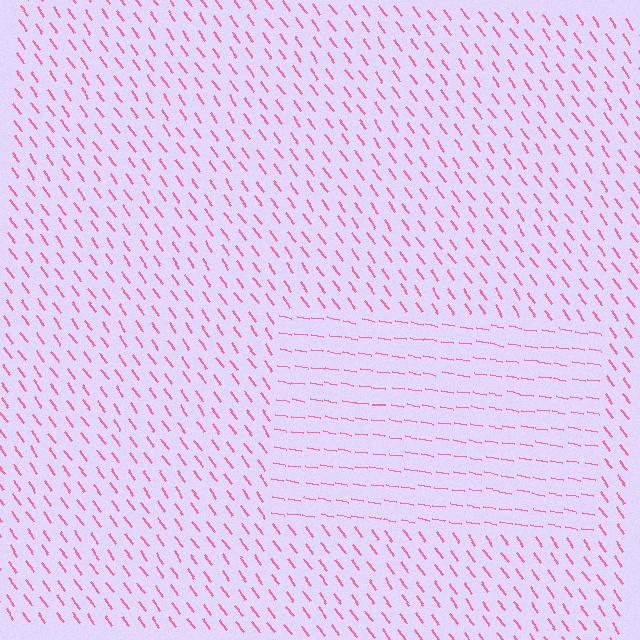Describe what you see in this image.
The image is filled with small pink line segments. A rectangle region in the image has lines oriented differently from the surrounding lines, creating a visible texture boundary.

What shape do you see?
I see a rectangle.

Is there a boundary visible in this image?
Yes, there is a texture boundary formed by a change in line orientation.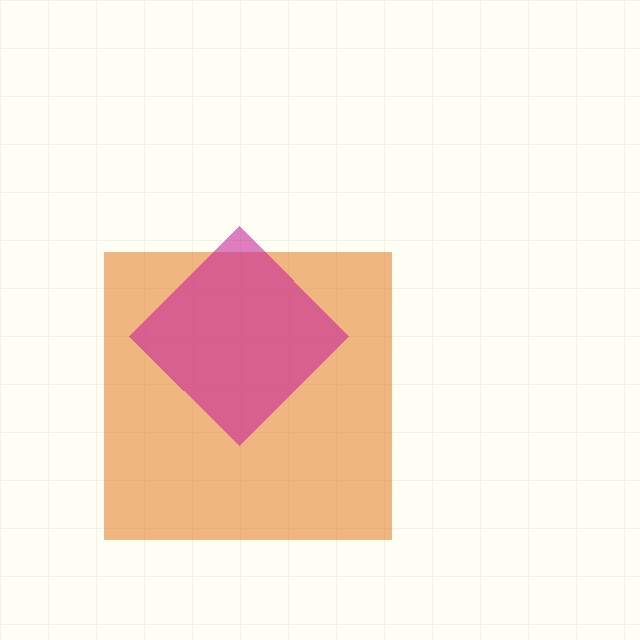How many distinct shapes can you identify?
There are 2 distinct shapes: an orange square, a magenta diamond.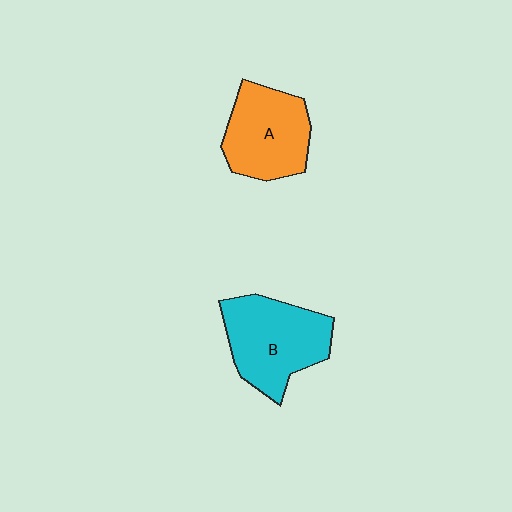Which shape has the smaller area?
Shape A (orange).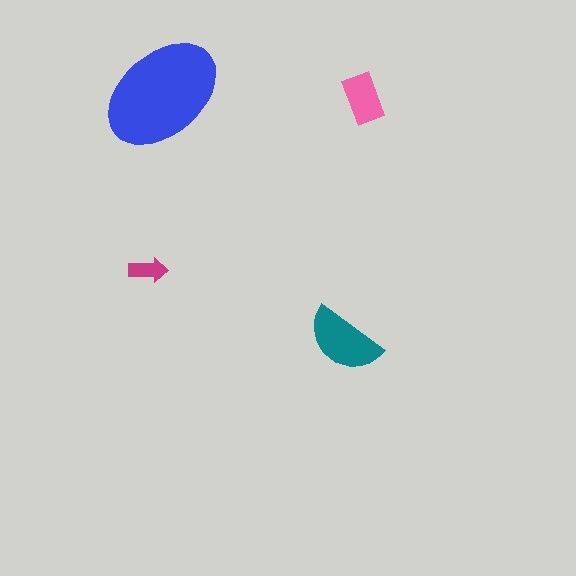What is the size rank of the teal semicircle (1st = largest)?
2nd.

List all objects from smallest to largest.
The magenta arrow, the pink rectangle, the teal semicircle, the blue ellipse.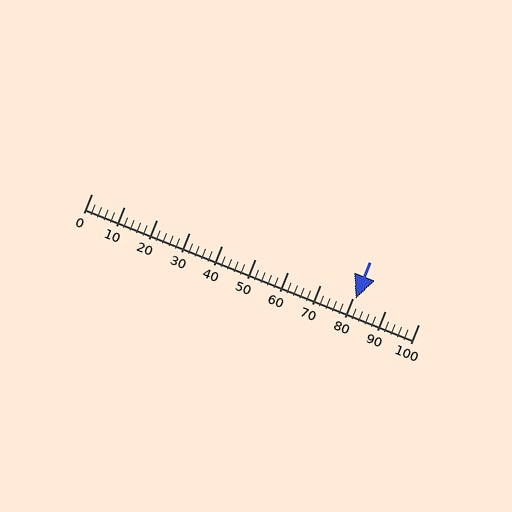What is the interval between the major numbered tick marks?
The major tick marks are spaced 10 units apart.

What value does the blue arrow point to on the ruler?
The blue arrow points to approximately 81.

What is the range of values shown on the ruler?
The ruler shows values from 0 to 100.